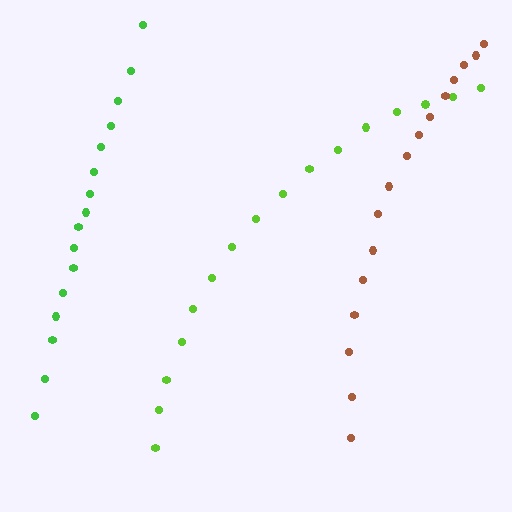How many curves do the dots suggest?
There are 3 distinct paths.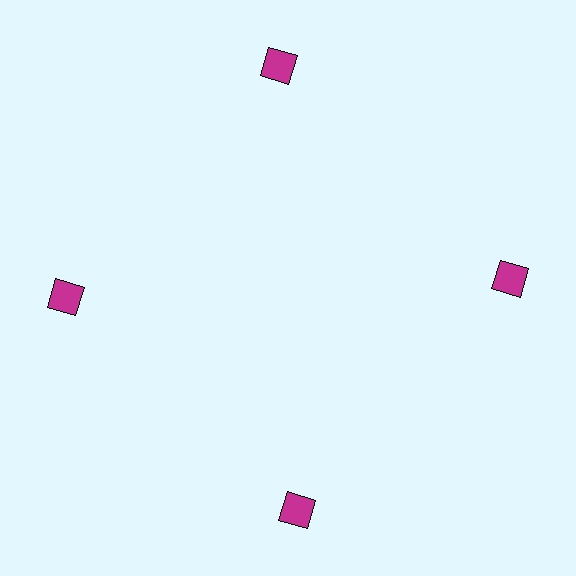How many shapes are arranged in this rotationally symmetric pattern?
There are 4 shapes, arranged in 4 groups of 1.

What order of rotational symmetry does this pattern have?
This pattern has 4-fold rotational symmetry.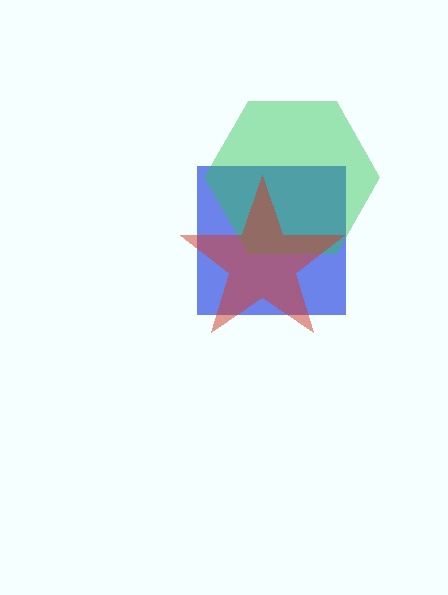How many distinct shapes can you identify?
There are 3 distinct shapes: a blue square, a green hexagon, a red star.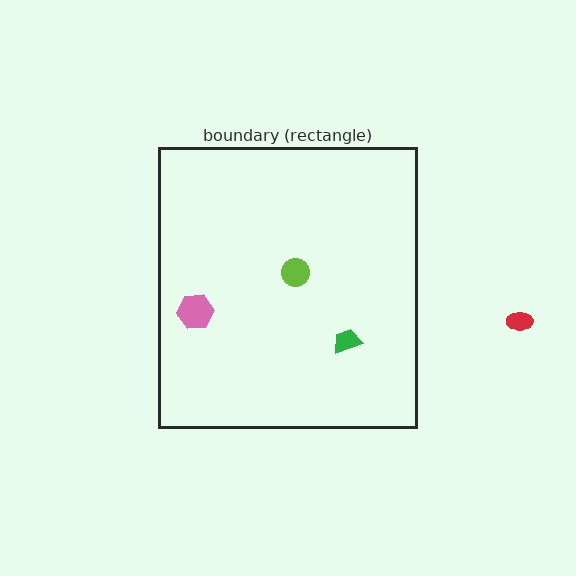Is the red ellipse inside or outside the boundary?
Outside.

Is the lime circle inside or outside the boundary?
Inside.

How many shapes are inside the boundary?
3 inside, 1 outside.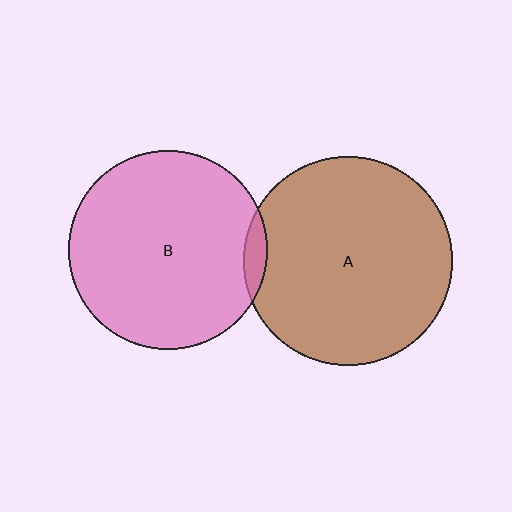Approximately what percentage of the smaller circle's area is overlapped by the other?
Approximately 5%.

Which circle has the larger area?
Circle A (brown).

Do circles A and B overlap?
Yes.